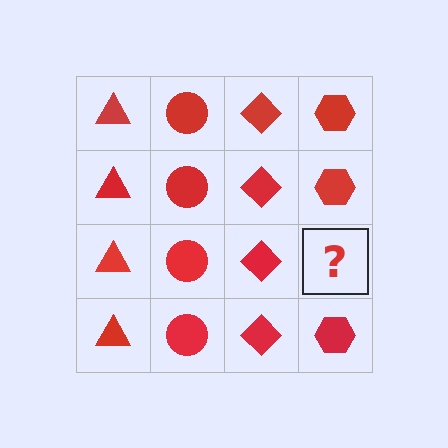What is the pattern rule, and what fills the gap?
The rule is that each column has a consistent shape. The gap should be filled with a red hexagon.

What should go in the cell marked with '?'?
The missing cell should contain a red hexagon.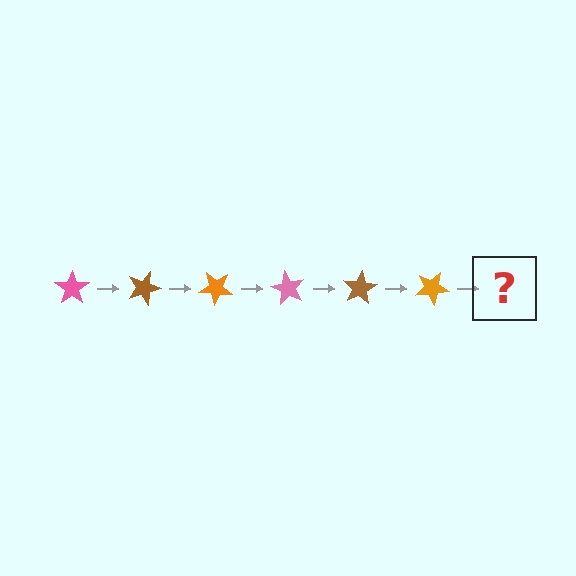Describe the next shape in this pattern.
It should be a pink star, rotated 120 degrees from the start.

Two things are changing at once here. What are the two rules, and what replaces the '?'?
The two rules are that it rotates 20 degrees each step and the color cycles through pink, brown, and orange. The '?' should be a pink star, rotated 120 degrees from the start.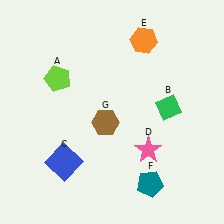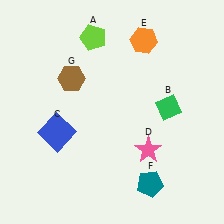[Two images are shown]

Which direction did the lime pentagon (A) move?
The lime pentagon (A) moved up.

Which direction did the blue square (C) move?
The blue square (C) moved up.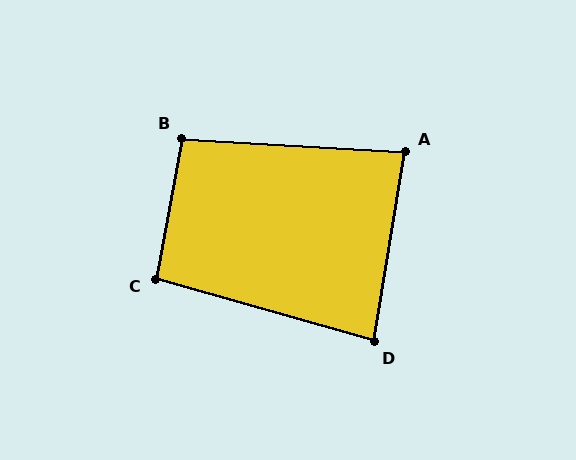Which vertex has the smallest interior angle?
D, at approximately 83 degrees.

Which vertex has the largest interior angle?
B, at approximately 97 degrees.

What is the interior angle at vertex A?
Approximately 84 degrees (acute).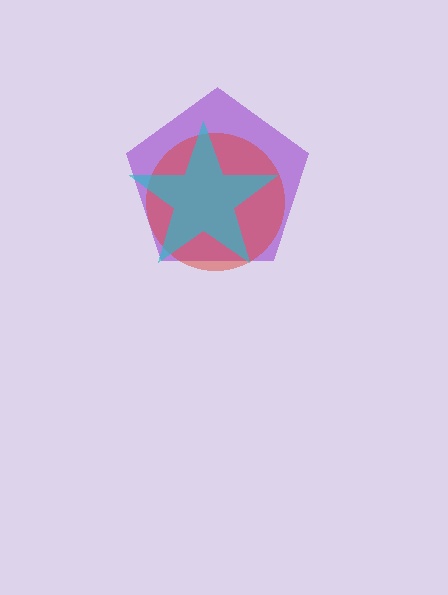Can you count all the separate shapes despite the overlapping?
Yes, there are 3 separate shapes.